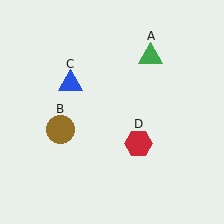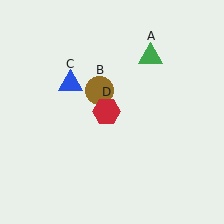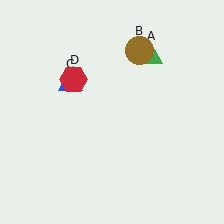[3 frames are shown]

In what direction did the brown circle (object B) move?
The brown circle (object B) moved up and to the right.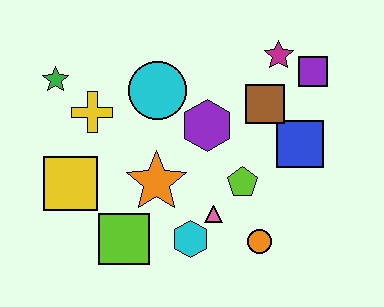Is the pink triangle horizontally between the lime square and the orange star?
No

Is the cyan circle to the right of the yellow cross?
Yes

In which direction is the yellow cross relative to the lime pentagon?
The yellow cross is to the left of the lime pentagon.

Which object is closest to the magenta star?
The purple square is closest to the magenta star.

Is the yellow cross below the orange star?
No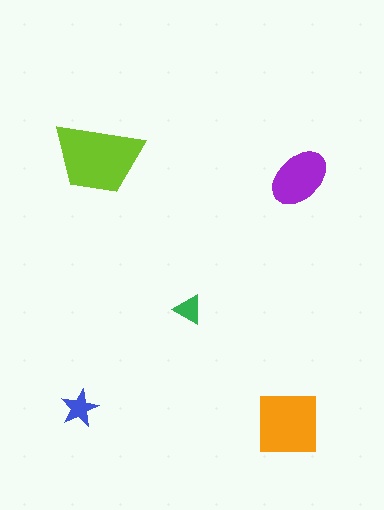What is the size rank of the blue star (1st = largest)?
4th.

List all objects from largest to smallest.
The lime trapezoid, the orange square, the purple ellipse, the blue star, the green triangle.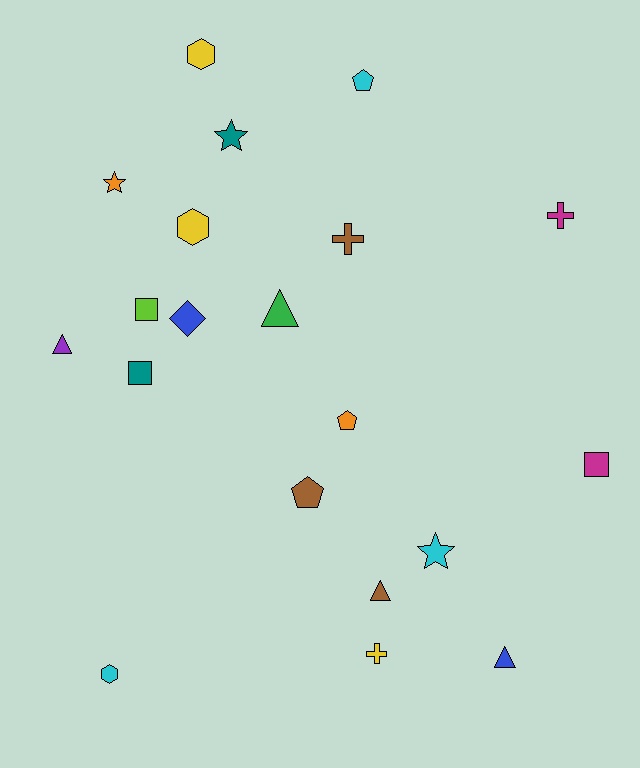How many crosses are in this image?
There are 3 crosses.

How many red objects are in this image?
There are no red objects.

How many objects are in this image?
There are 20 objects.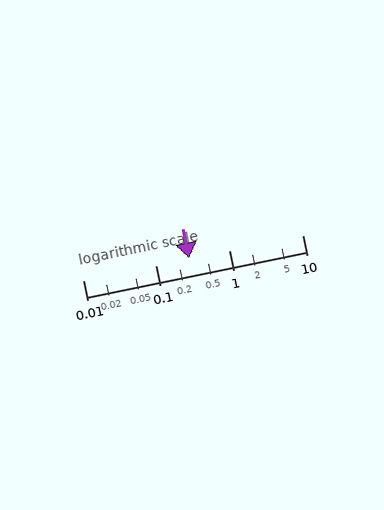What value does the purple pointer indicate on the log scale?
The pointer indicates approximately 0.28.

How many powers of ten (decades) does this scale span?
The scale spans 3 decades, from 0.01 to 10.